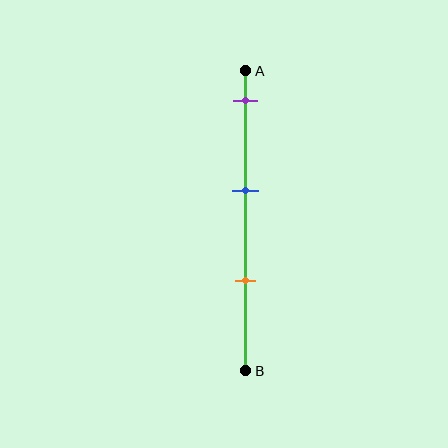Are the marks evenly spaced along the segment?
Yes, the marks are approximately evenly spaced.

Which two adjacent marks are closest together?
The blue and orange marks are the closest adjacent pair.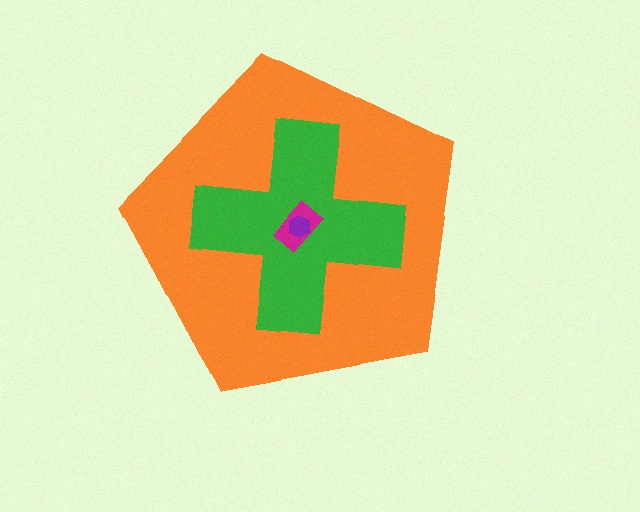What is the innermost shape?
The purple hexagon.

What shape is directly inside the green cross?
The magenta rectangle.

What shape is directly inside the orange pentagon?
The green cross.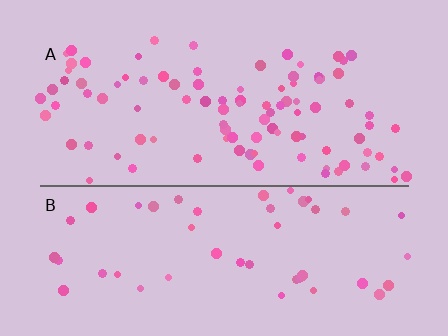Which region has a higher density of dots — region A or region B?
A (the top).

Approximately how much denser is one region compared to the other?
Approximately 1.9× — region A over region B.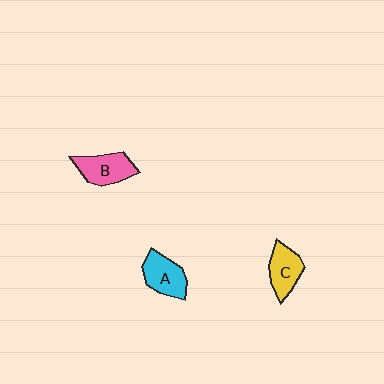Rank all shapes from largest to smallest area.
From largest to smallest: B (pink), A (cyan), C (yellow).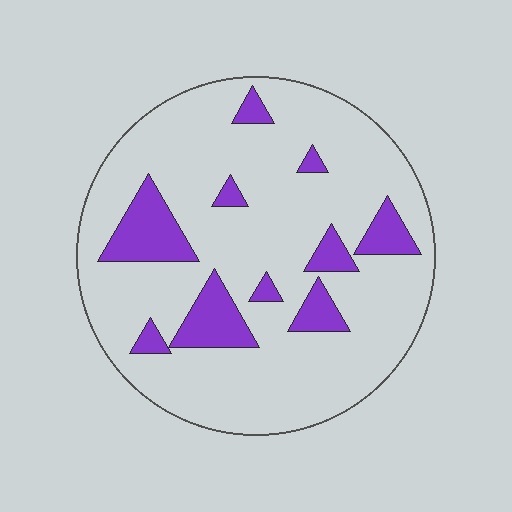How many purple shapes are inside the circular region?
10.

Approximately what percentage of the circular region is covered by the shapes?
Approximately 15%.